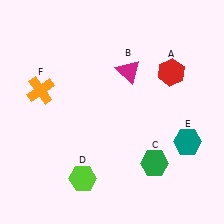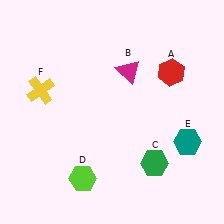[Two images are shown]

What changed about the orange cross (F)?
In Image 1, F is orange. In Image 2, it changed to yellow.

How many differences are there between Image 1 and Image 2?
There is 1 difference between the two images.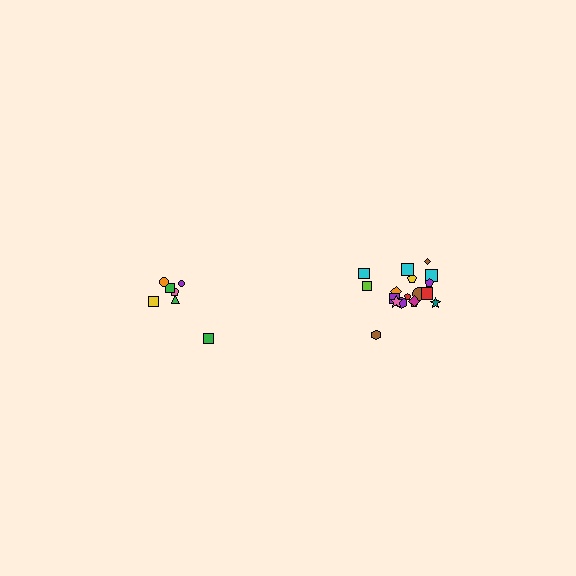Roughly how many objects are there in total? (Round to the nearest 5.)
Roughly 25 objects in total.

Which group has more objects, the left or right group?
The right group.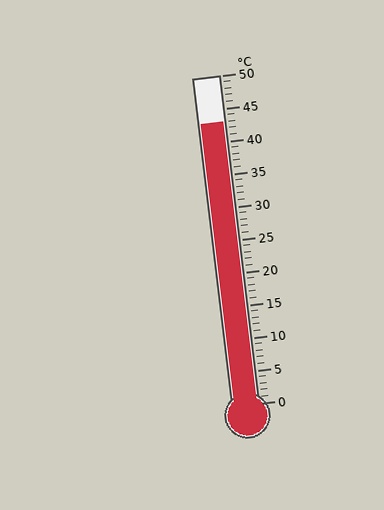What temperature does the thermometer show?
The thermometer shows approximately 43°C.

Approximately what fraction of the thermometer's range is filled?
The thermometer is filled to approximately 85% of its range.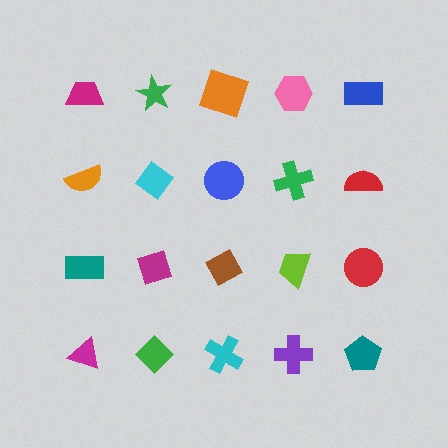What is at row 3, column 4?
A lime trapezoid.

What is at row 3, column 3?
A brown diamond.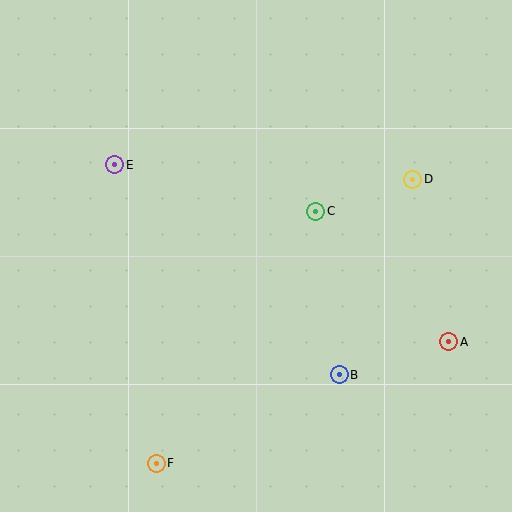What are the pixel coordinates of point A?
Point A is at (449, 342).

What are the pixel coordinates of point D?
Point D is at (413, 179).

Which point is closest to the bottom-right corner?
Point A is closest to the bottom-right corner.